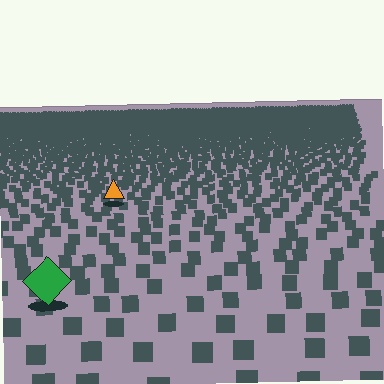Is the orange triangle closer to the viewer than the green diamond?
No. The green diamond is closer — you can tell from the texture gradient: the ground texture is coarser near it.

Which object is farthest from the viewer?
The orange triangle is farthest from the viewer. It appears smaller and the ground texture around it is denser.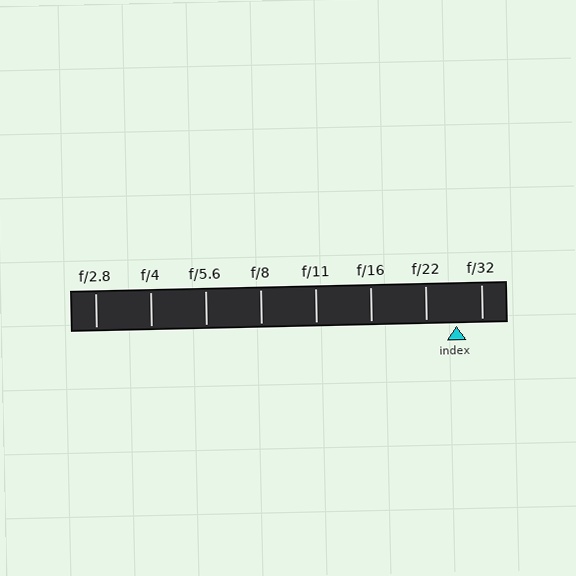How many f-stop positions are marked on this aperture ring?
There are 8 f-stop positions marked.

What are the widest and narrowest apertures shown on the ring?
The widest aperture shown is f/2.8 and the narrowest is f/32.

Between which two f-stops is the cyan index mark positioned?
The index mark is between f/22 and f/32.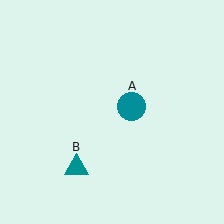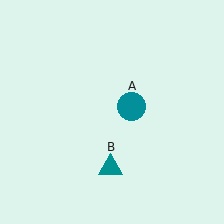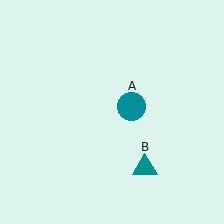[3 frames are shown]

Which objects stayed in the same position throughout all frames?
Teal circle (object A) remained stationary.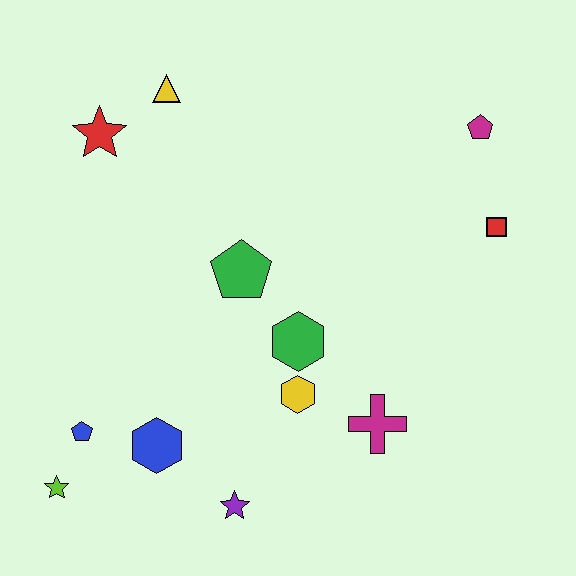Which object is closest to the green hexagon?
The yellow hexagon is closest to the green hexagon.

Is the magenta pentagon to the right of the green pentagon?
Yes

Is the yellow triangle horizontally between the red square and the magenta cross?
No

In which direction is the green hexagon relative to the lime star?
The green hexagon is to the right of the lime star.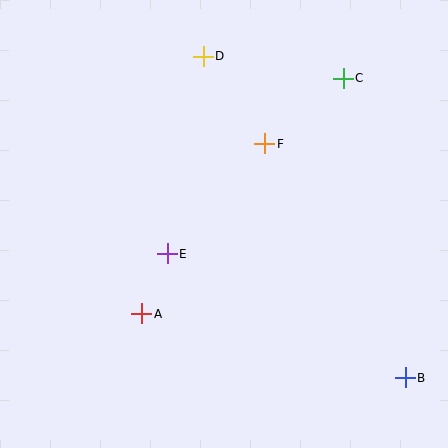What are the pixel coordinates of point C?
Point C is at (343, 78).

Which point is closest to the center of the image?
Point E at (167, 254) is closest to the center.